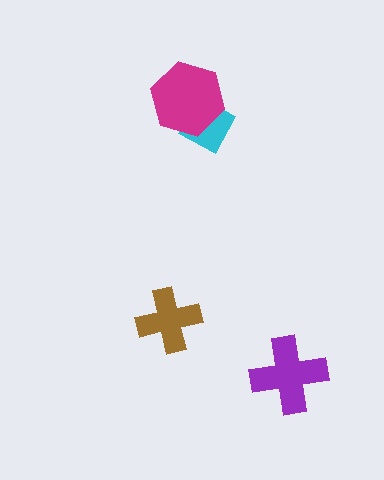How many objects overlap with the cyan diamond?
1 object overlaps with the cyan diamond.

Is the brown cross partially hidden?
No, no other shape covers it.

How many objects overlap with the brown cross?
0 objects overlap with the brown cross.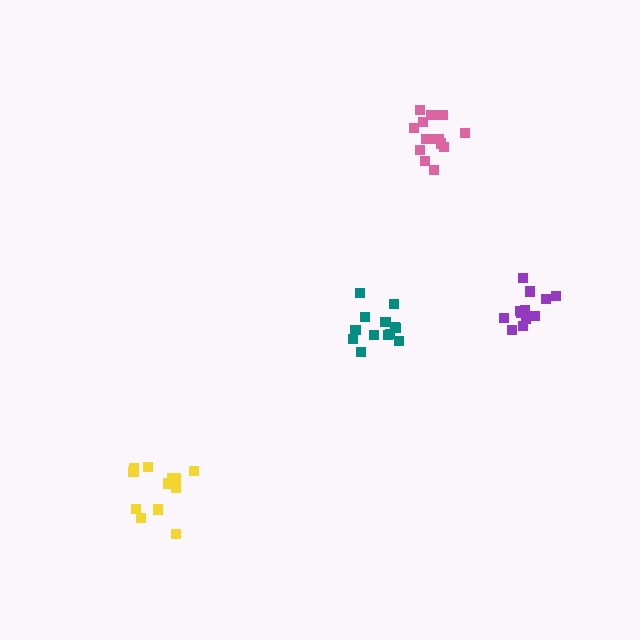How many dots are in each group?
Group 1: 14 dots, Group 2: 13 dots, Group 3: 13 dots, Group 4: 12 dots (52 total).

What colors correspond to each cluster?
The clusters are colored: pink, yellow, teal, purple.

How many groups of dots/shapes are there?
There are 4 groups.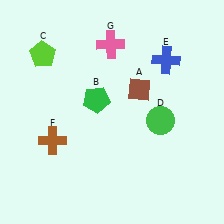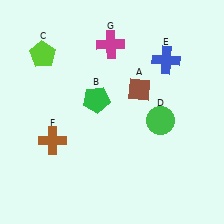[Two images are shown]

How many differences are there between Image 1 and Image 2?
There is 1 difference between the two images.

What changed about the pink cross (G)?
In Image 1, G is pink. In Image 2, it changed to magenta.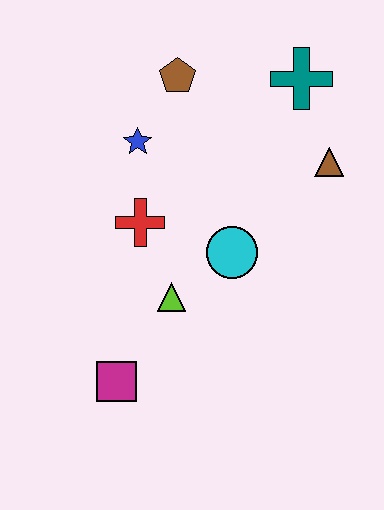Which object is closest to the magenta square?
The lime triangle is closest to the magenta square.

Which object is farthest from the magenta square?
The teal cross is farthest from the magenta square.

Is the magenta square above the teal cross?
No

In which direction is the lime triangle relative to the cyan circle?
The lime triangle is to the left of the cyan circle.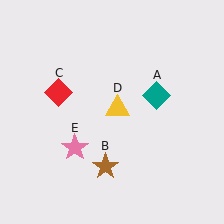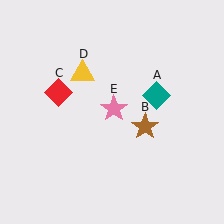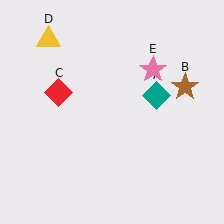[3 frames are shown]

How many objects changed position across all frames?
3 objects changed position: brown star (object B), yellow triangle (object D), pink star (object E).